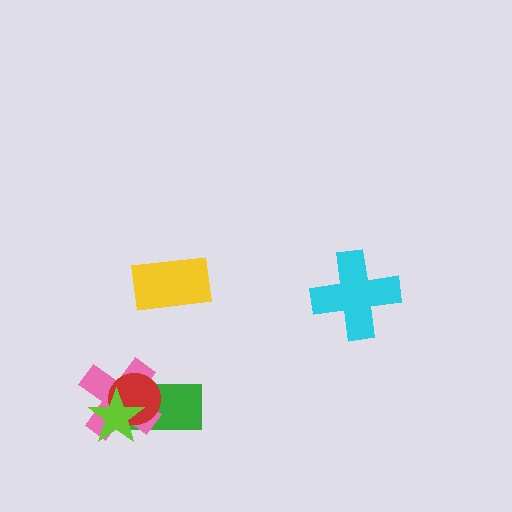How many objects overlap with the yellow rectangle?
0 objects overlap with the yellow rectangle.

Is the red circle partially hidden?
Yes, it is partially covered by another shape.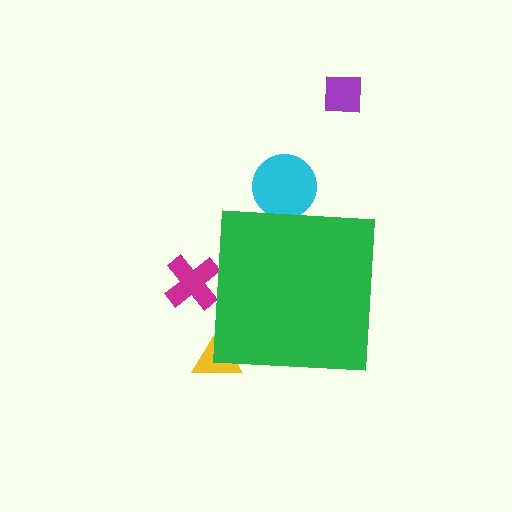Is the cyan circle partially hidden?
Yes, the cyan circle is partially hidden behind the green square.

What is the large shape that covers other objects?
A green square.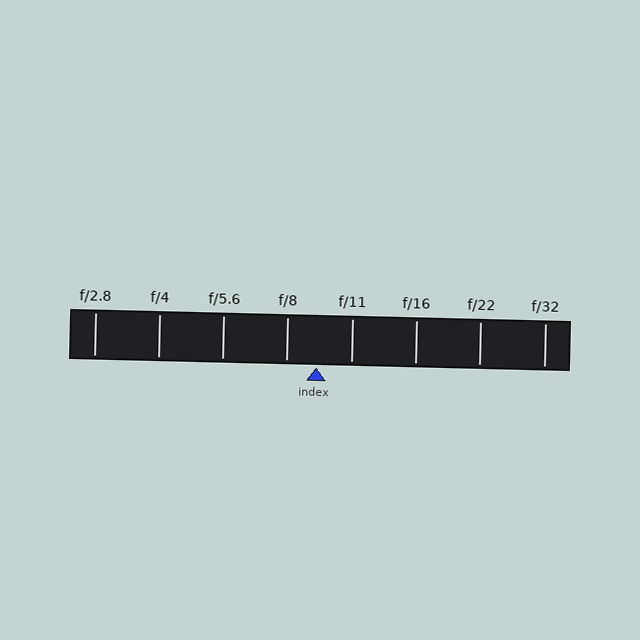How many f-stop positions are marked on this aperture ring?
There are 8 f-stop positions marked.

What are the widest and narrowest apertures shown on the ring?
The widest aperture shown is f/2.8 and the narrowest is f/32.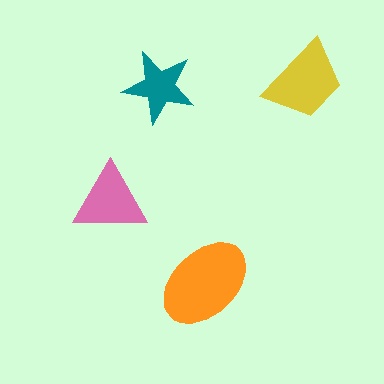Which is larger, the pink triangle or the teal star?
The pink triangle.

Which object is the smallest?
The teal star.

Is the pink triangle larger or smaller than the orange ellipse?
Smaller.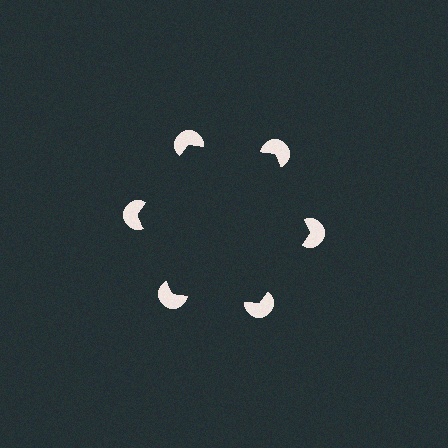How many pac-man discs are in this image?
There are 6 — one at each vertex of the illusory hexagon.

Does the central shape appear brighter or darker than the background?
It typically appears slightly darker than the background, even though no actual brightness change is drawn.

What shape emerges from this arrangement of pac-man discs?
An illusory hexagon — its edges are inferred from the aligned wedge cuts in the pac-man discs, not physically drawn.